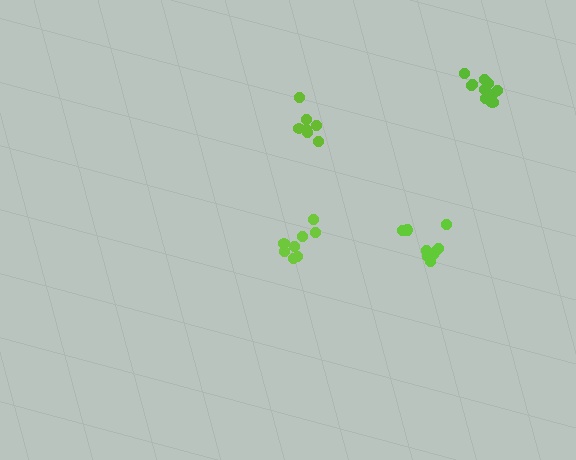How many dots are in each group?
Group 1: 8 dots, Group 2: 7 dots, Group 3: 8 dots, Group 4: 11 dots (34 total).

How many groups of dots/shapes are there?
There are 4 groups.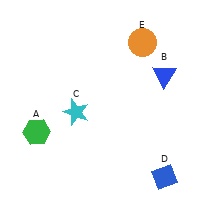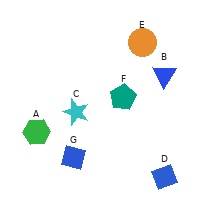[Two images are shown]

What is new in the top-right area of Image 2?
A teal pentagon (F) was added in the top-right area of Image 2.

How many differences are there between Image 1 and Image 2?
There are 2 differences between the two images.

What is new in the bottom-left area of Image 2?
A blue diamond (G) was added in the bottom-left area of Image 2.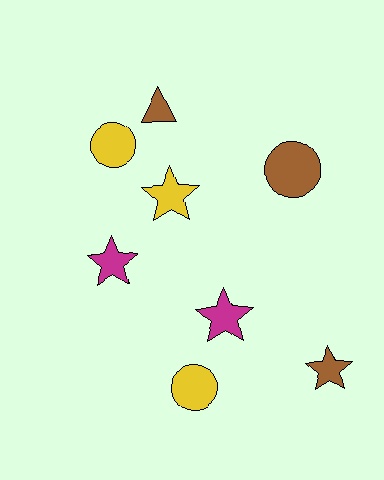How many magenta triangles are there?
There are no magenta triangles.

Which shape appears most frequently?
Star, with 4 objects.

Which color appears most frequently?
Yellow, with 3 objects.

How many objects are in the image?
There are 8 objects.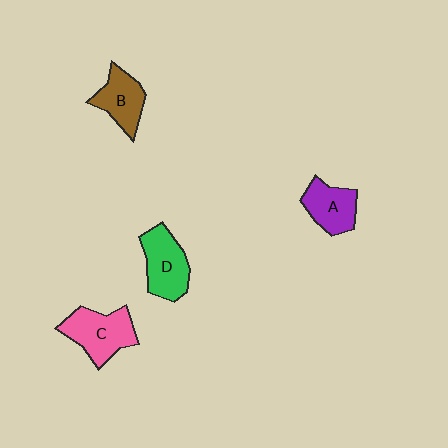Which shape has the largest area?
Shape C (pink).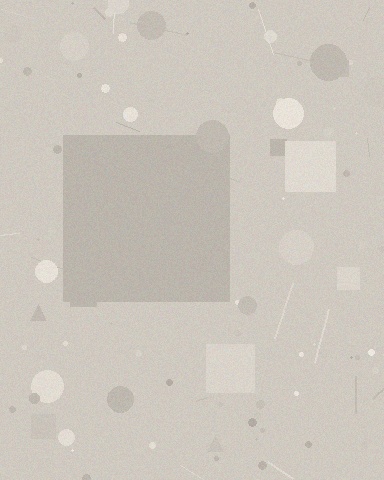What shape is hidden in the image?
A square is hidden in the image.